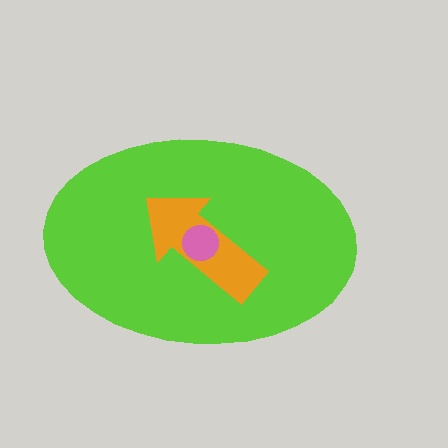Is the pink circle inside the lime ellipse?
Yes.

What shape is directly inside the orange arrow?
The pink circle.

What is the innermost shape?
The pink circle.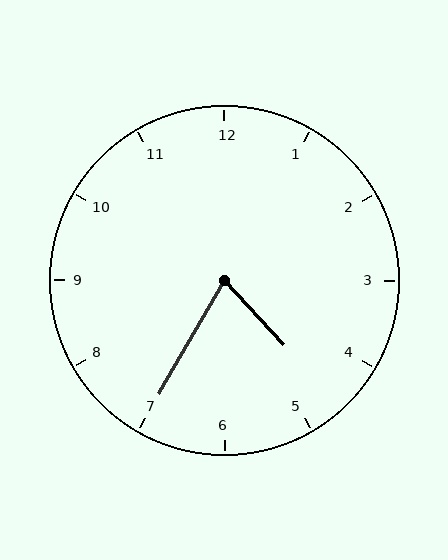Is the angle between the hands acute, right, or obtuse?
It is acute.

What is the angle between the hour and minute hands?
Approximately 72 degrees.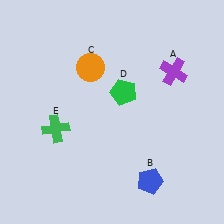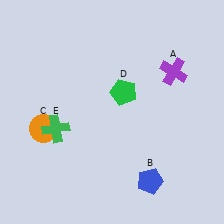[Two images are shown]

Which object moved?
The orange circle (C) moved down.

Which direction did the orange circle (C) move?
The orange circle (C) moved down.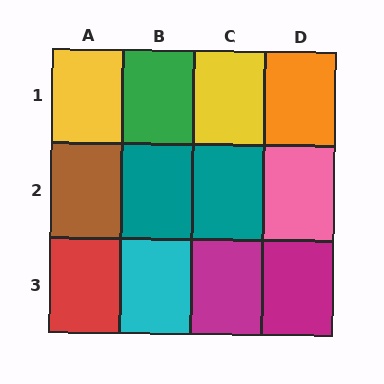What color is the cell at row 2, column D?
Pink.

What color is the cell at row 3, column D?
Magenta.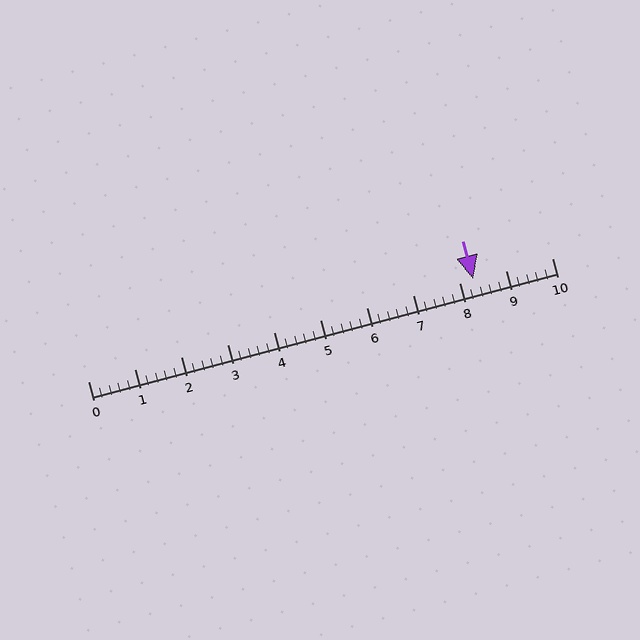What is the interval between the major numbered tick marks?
The major tick marks are spaced 1 units apart.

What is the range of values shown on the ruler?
The ruler shows values from 0 to 10.